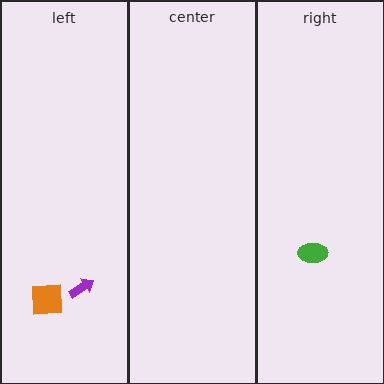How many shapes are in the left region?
2.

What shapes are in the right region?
The green ellipse.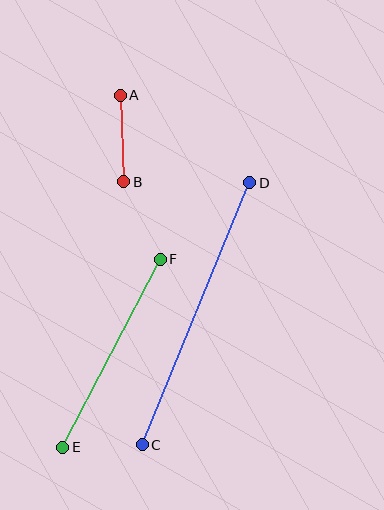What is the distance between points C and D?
The distance is approximately 283 pixels.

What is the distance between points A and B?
The distance is approximately 87 pixels.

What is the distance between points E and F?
The distance is approximately 212 pixels.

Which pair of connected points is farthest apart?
Points C and D are farthest apart.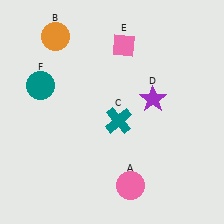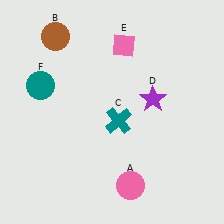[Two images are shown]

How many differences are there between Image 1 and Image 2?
There is 1 difference between the two images.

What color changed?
The circle (B) changed from orange in Image 1 to brown in Image 2.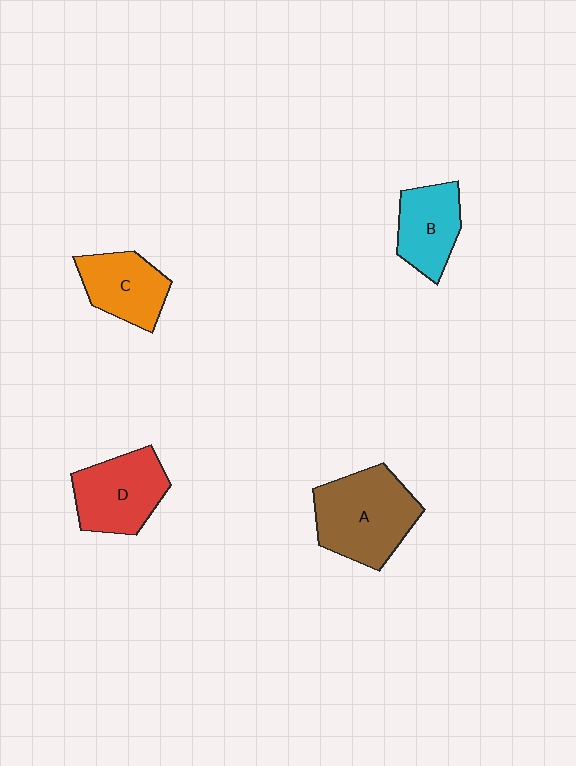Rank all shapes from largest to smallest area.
From largest to smallest: A (brown), D (red), C (orange), B (cyan).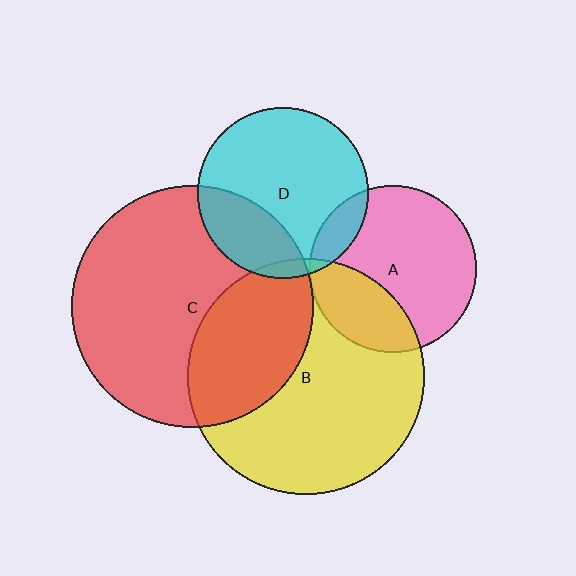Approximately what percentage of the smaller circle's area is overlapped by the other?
Approximately 30%.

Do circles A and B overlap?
Yes.